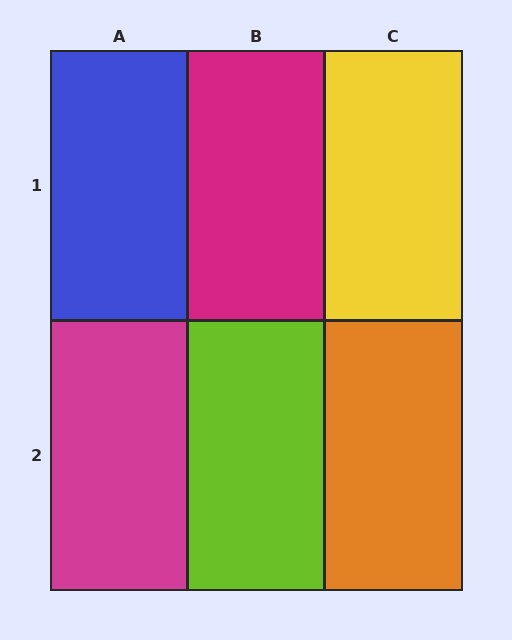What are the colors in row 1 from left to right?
Blue, magenta, yellow.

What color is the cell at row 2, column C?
Orange.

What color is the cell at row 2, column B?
Lime.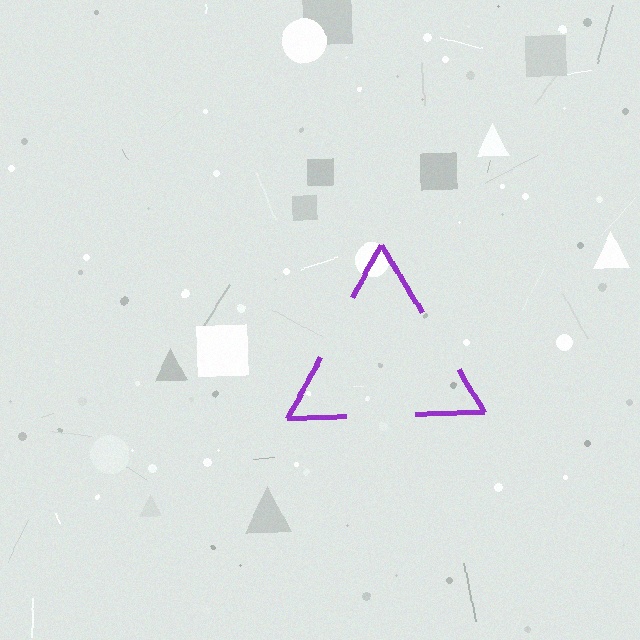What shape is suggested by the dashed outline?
The dashed outline suggests a triangle.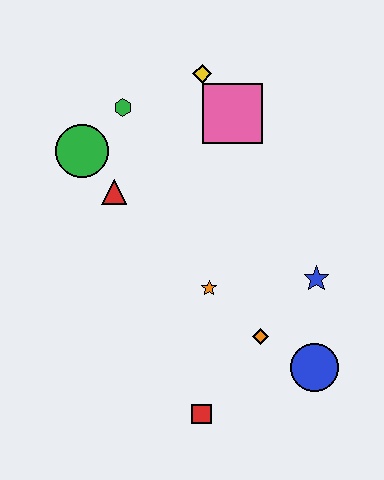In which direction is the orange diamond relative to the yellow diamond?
The orange diamond is below the yellow diamond.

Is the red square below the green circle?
Yes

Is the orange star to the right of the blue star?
No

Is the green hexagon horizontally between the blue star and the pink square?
No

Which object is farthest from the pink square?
The red square is farthest from the pink square.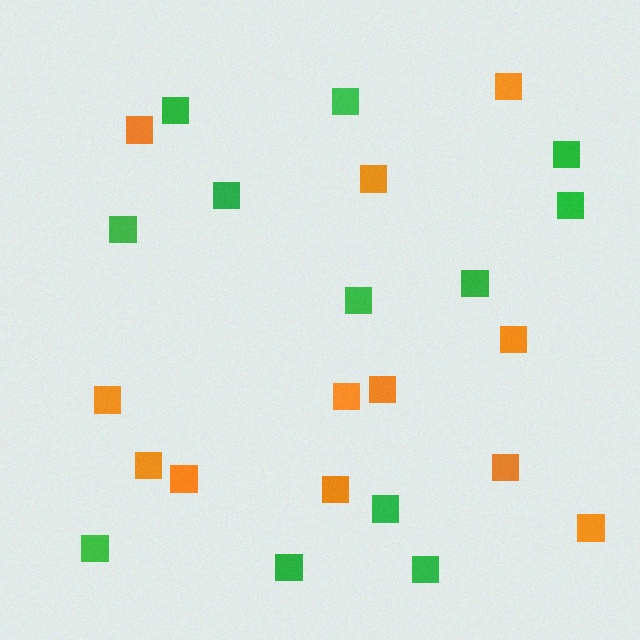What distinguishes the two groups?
There are 2 groups: one group of orange squares (12) and one group of green squares (12).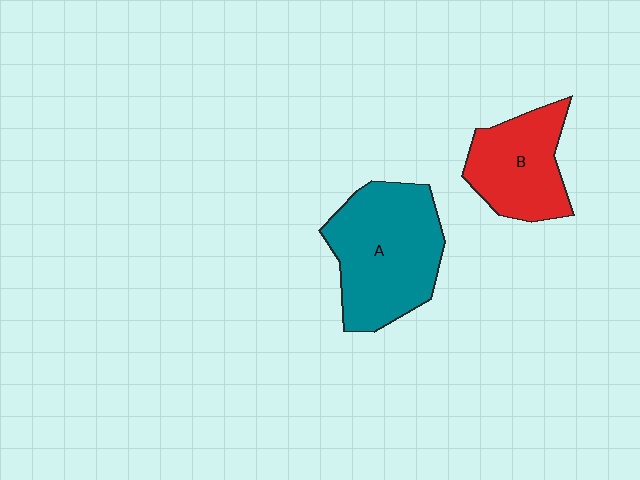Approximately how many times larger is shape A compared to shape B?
Approximately 1.5 times.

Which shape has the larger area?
Shape A (teal).